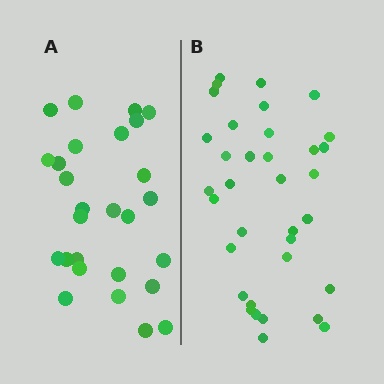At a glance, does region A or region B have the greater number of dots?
Region B (the right region) has more dots.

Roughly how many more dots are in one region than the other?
Region B has roughly 8 or so more dots than region A.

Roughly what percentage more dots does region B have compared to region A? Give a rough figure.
About 30% more.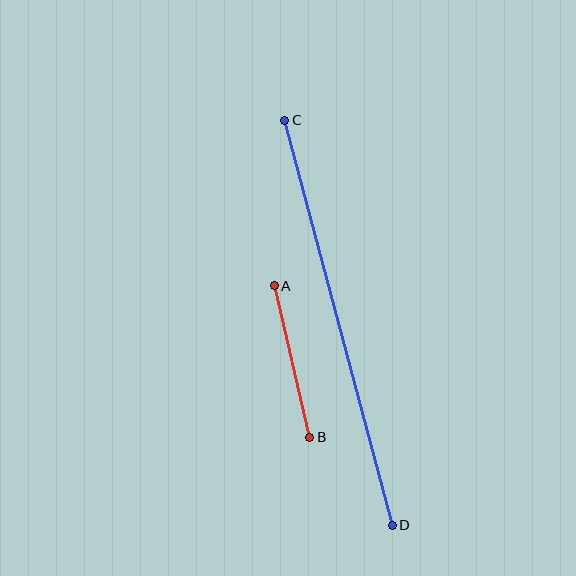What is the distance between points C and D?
The distance is approximately 419 pixels.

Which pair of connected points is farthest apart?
Points C and D are farthest apart.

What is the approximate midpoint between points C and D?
The midpoint is at approximately (338, 323) pixels.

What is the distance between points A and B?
The distance is approximately 156 pixels.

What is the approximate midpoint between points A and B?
The midpoint is at approximately (292, 362) pixels.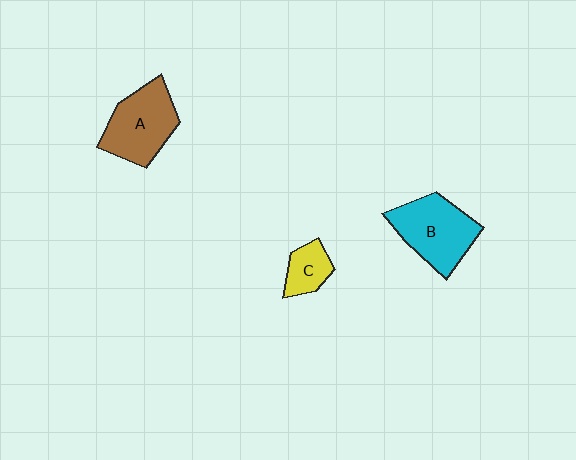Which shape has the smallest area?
Shape C (yellow).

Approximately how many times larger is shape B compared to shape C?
Approximately 2.3 times.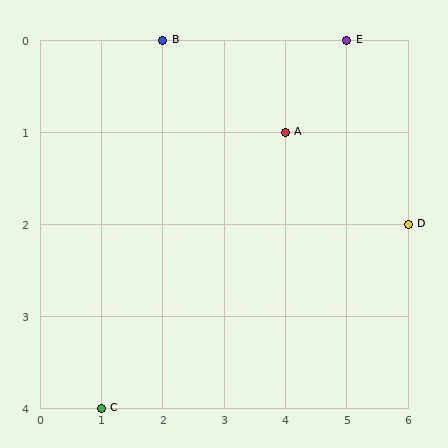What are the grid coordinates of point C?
Point C is at grid coordinates (1, 4).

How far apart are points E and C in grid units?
Points E and C are 4 columns and 4 rows apart (about 5.7 grid units diagonally).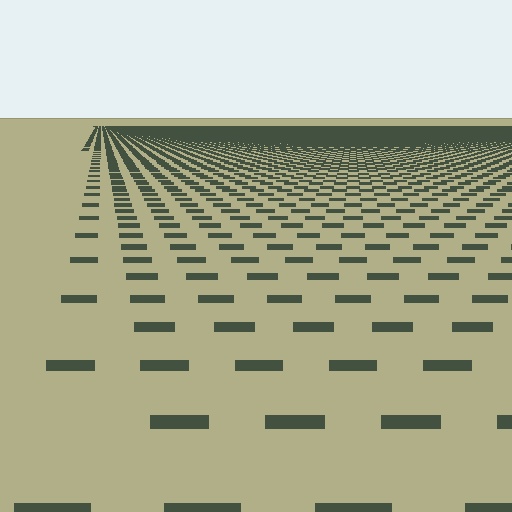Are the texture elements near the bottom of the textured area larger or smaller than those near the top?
Larger. Near the bottom, elements are closer to the viewer and appear at a bigger on-screen size.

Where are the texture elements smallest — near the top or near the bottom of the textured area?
Near the top.